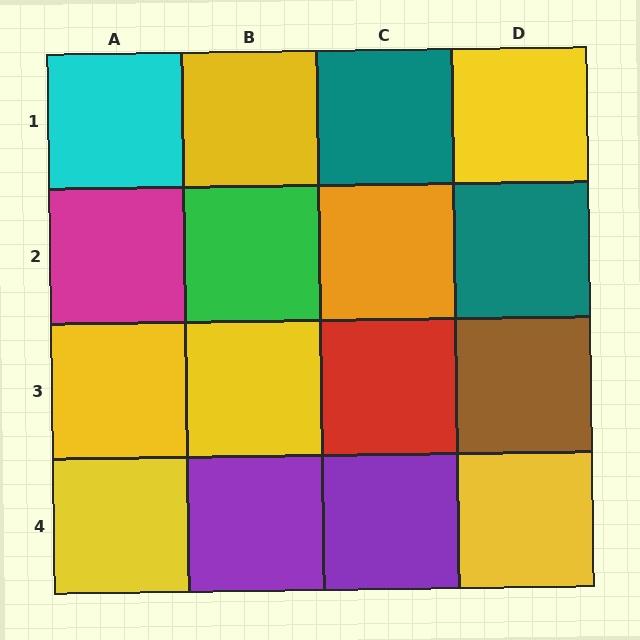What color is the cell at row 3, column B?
Yellow.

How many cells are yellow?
6 cells are yellow.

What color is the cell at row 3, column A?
Yellow.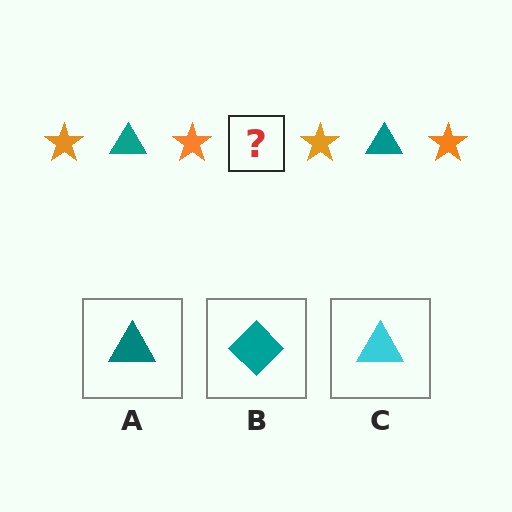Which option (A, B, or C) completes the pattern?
A.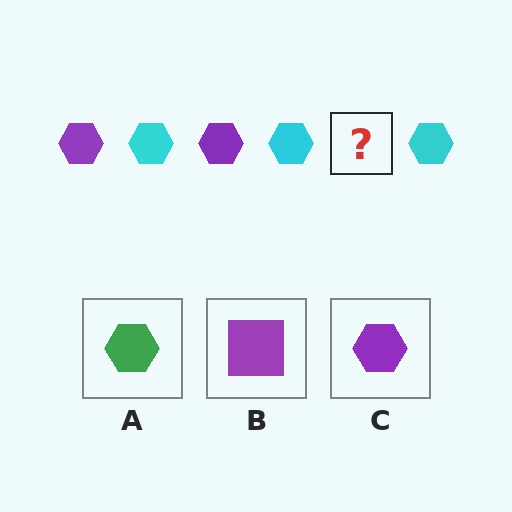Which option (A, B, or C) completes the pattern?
C.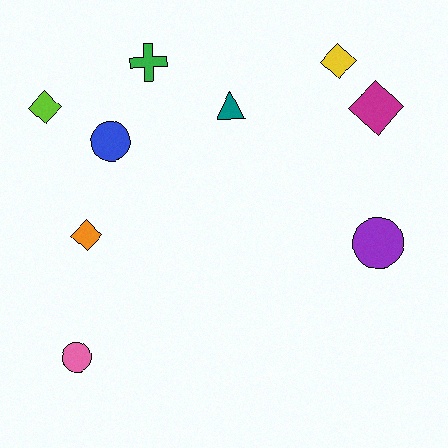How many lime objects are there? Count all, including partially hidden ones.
There is 1 lime object.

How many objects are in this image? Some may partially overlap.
There are 9 objects.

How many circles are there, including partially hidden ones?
There are 3 circles.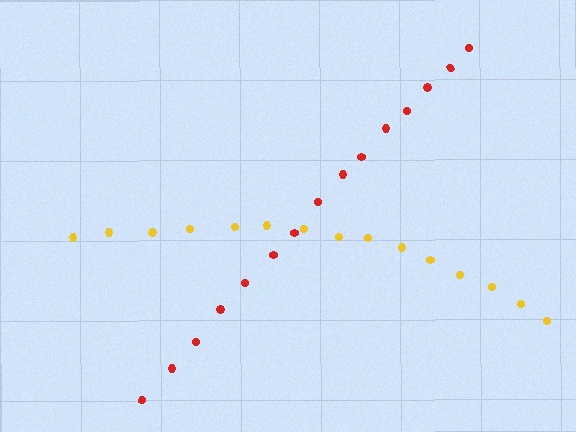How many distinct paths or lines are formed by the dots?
There are 2 distinct paths.